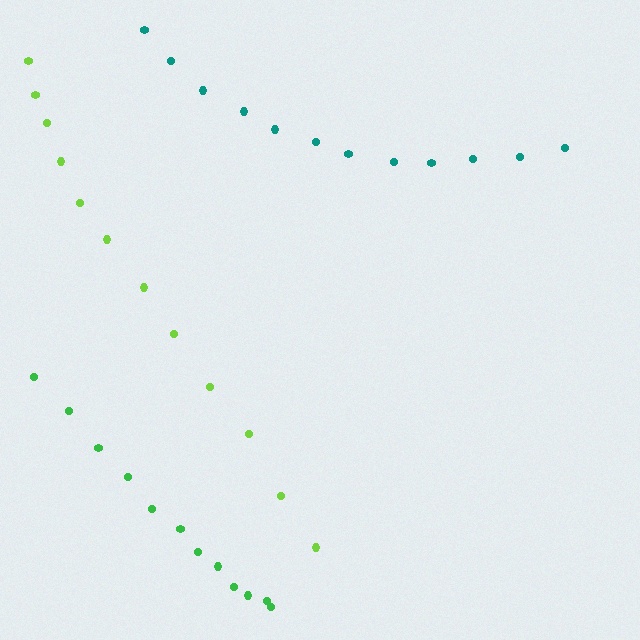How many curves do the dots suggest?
There are 3 distinct paths.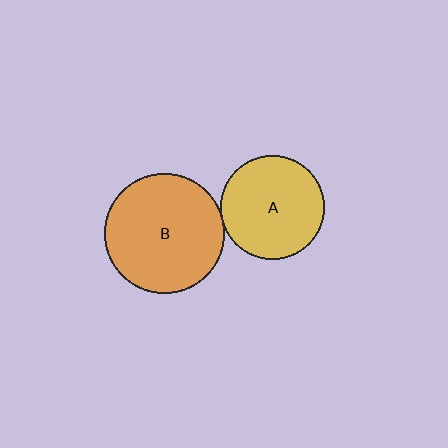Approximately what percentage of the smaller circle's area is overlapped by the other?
Approximately 5%.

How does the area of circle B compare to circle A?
Approximately 1.3 times.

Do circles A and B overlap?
Yes.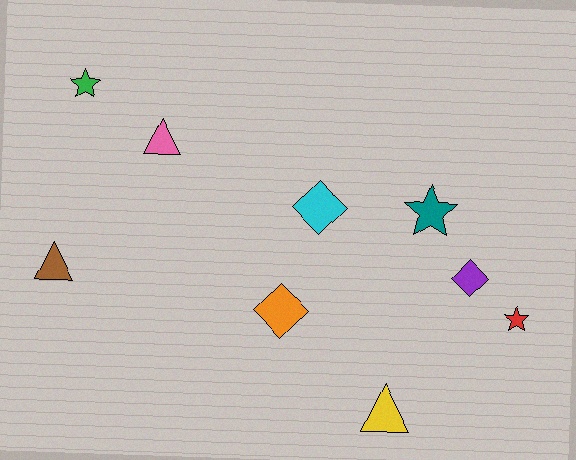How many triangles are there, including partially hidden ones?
There are 3 triangles.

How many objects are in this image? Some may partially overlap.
There are 9 objects.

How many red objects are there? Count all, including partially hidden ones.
There is 1 red object.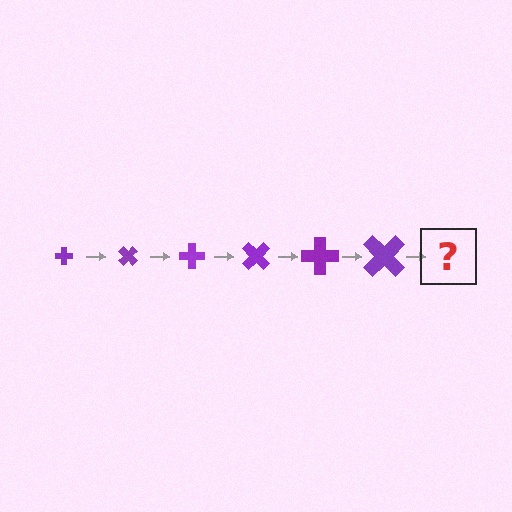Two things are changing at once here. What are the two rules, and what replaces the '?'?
The two rules are that the cross grows larger each step and it rotates 45 degrees each step. The '?' should be a cross, larger than the previous one and rotated 270 degrees from the start.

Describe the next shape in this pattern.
It should be a cross, larger than the previous one and rotated 270 degrees from the start.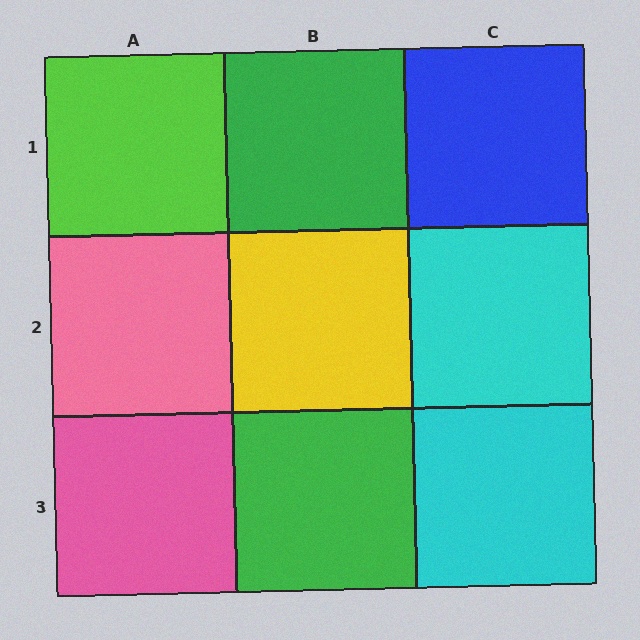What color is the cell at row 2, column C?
Cyan.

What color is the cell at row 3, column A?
Pink.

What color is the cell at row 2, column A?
Pink.